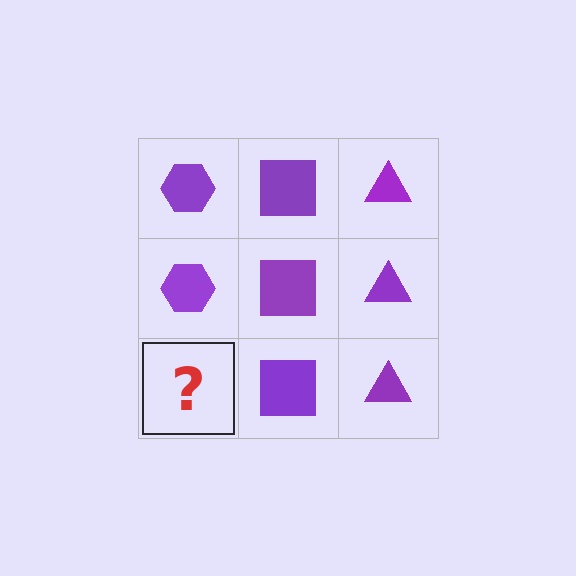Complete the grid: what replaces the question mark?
The question mark should be replaced with a purple hexagon.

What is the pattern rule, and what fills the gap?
The rule is that each column has a consistent shape. The gap should be filled with a purple hexagon.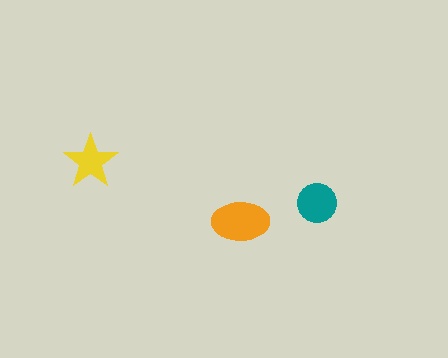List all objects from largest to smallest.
The orange ellipse, the teal circle, the yellow star.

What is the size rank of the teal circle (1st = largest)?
2nd.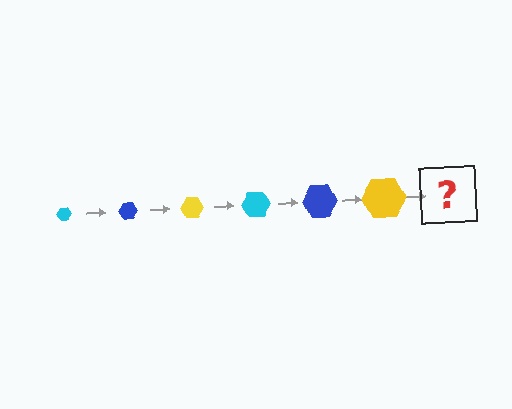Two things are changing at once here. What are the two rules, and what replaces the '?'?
The two rules are that the hexagon grows larger each step and the color cycles through cyan, blue, and yellow. The '?' should be a cyan hexagon, larger than the previous one.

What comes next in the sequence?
The next element should be a cyan hexagon, larger than the previous one.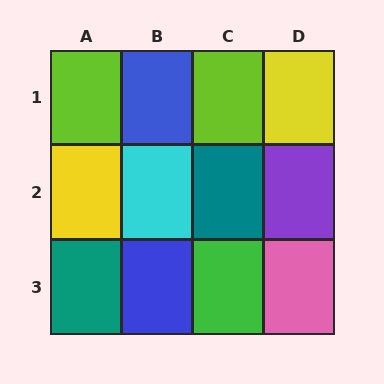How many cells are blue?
2 cells are blue.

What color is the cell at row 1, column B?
Blue.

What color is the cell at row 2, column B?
Cyan.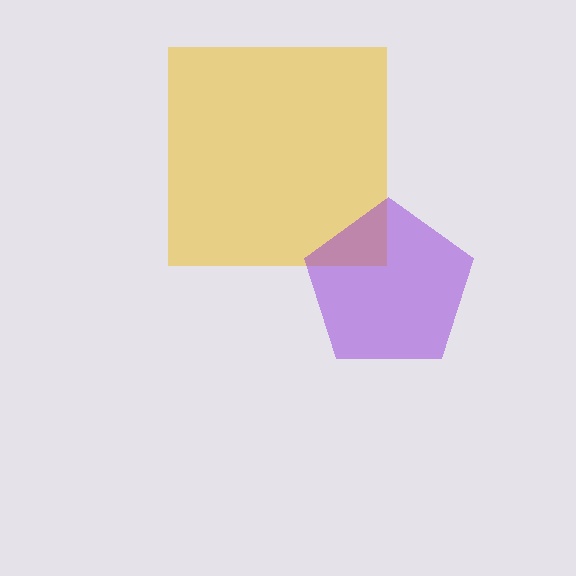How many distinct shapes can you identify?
There are 2 distinct shapes: a yellow square, a purple pentagon.